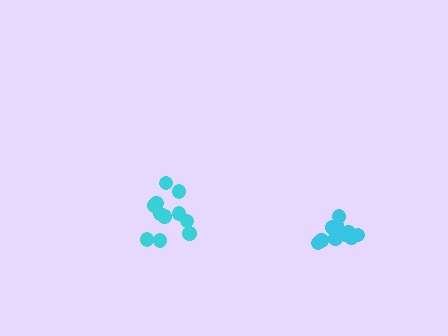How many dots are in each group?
Group 1: 12 dots, Group 2: 11 dots (23 total).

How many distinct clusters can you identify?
There are 2 distinct clusters.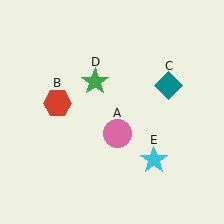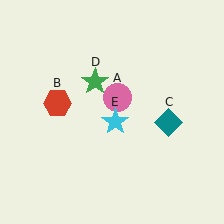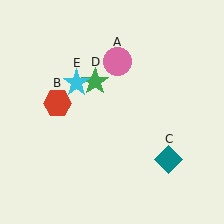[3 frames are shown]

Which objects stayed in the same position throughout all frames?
Red hexagon (object B) and green star (object D) remained stationary.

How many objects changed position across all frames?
3 objects changed position: pink circle (object A), teal diamond (object C), cyan star (object E).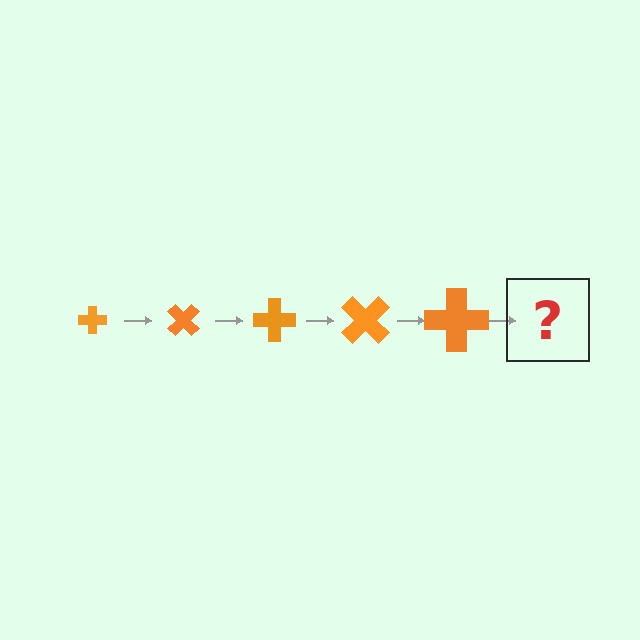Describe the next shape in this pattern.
It should be a cross, larger than the previous one and rotated 225 degrees from the start.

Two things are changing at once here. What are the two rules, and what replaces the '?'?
The two rules are that the cross grows larger each step and it rotates 45 degrees each step. The '?' should be a cross, larger than the previous one and rotated 225 degrees from the start.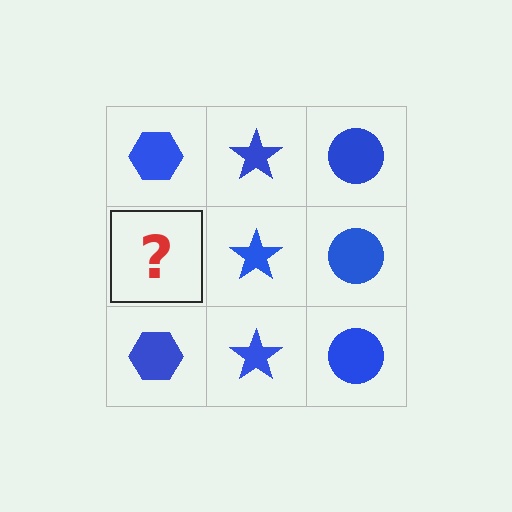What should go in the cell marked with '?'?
The missing cell should contain a blue hexagon.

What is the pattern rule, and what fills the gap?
The rule is that each column has a consistent shape. The gap should be filled with a blue hexagon.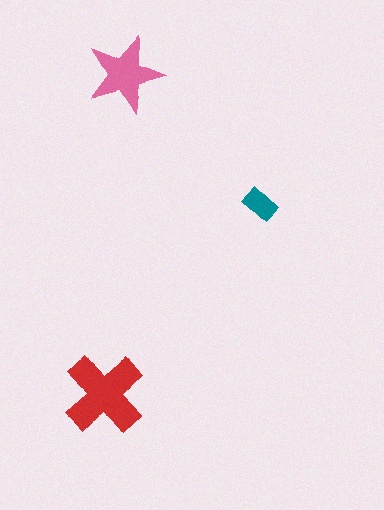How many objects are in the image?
There are 3 objects in the image.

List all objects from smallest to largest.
The teal rectangle, the pink star, the red cross.